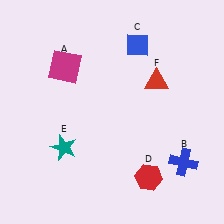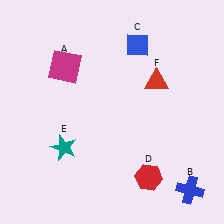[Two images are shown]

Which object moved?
The blue cross (B) moved down.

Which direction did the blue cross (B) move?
The blue cross (B) moved down.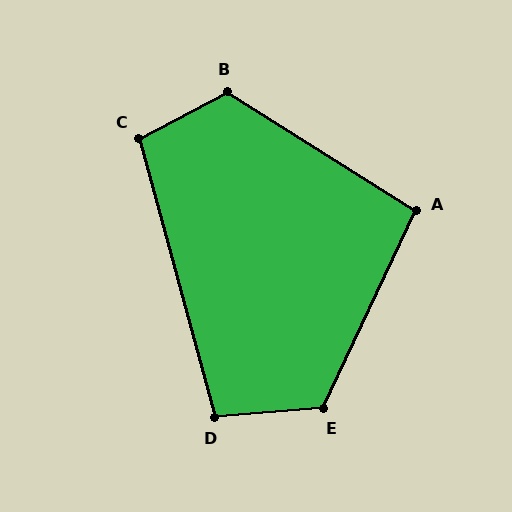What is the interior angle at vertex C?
Approximately 102 degrees (obtuse).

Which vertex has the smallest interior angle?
A, at approximately 97 degrees.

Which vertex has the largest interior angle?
B, at approximately 120 degrees.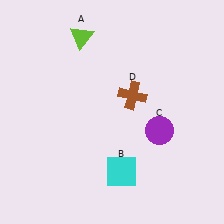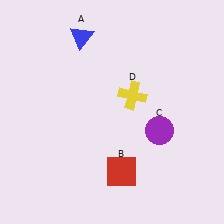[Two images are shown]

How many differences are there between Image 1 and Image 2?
There are 3 differences between the two images.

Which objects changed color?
A changed from lime to blue. B changed from cyan to red. D changed from brown to yellow.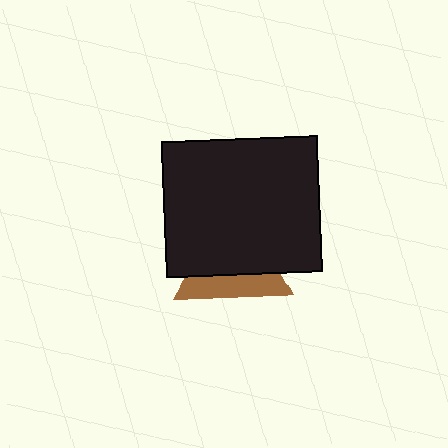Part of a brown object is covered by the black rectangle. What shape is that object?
It is a triangle.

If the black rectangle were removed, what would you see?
You would see the complete brown triangle.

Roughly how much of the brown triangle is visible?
A small part of it is visible (roughly 38%).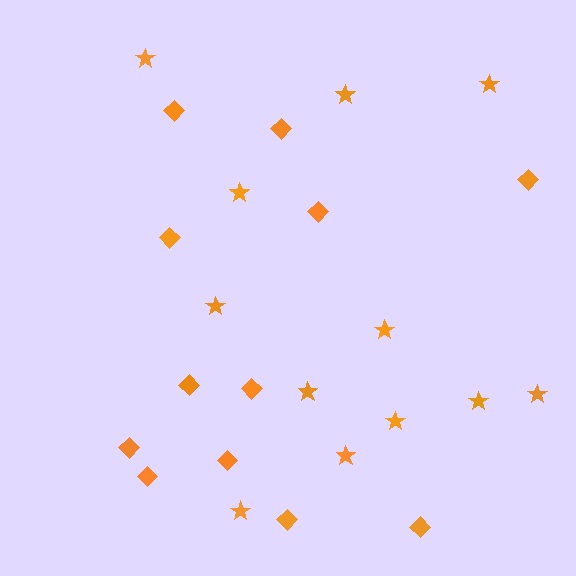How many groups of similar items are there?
There are 2 groups: one group of stars (12) and one group of diamonds (12).